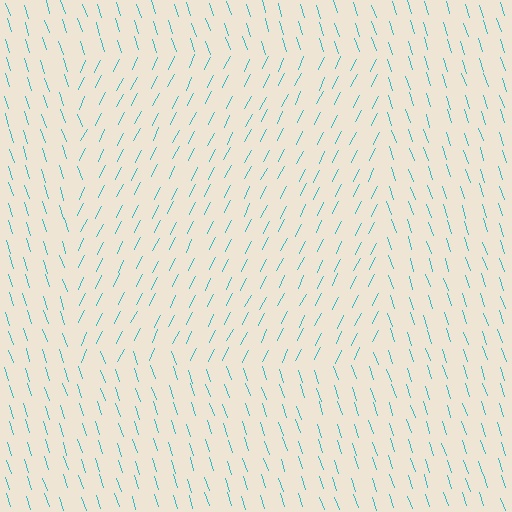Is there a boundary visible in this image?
Yes, there is a texture boundary formed by a change in line orientation.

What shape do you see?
I see a rectangle.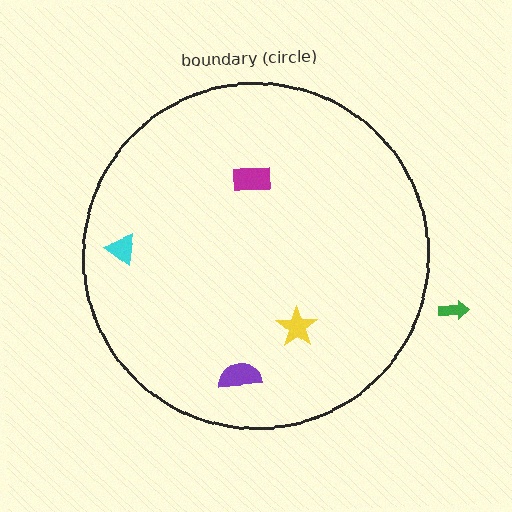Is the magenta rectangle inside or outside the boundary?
Inside.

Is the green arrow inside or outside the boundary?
Outside.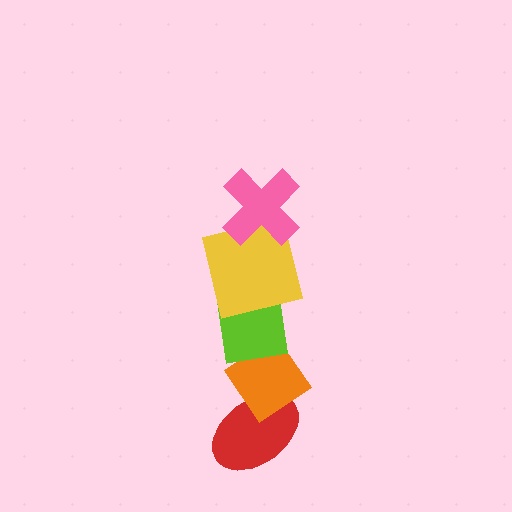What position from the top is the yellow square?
The yellow square is 2nd from the top.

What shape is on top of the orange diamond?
The lime square is on top of the orange diamond.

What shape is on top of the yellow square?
The pink cross is on top of the yellow square.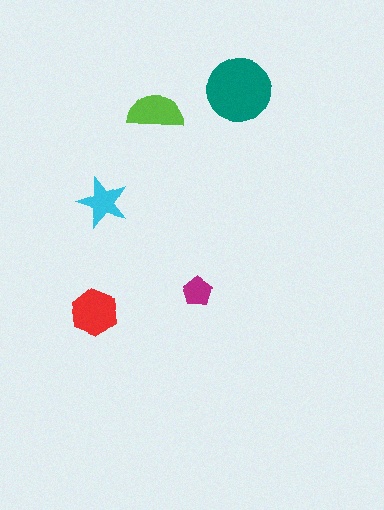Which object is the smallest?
The magenta pentagon.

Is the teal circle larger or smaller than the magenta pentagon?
Larger.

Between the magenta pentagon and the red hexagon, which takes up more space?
The red hexagon.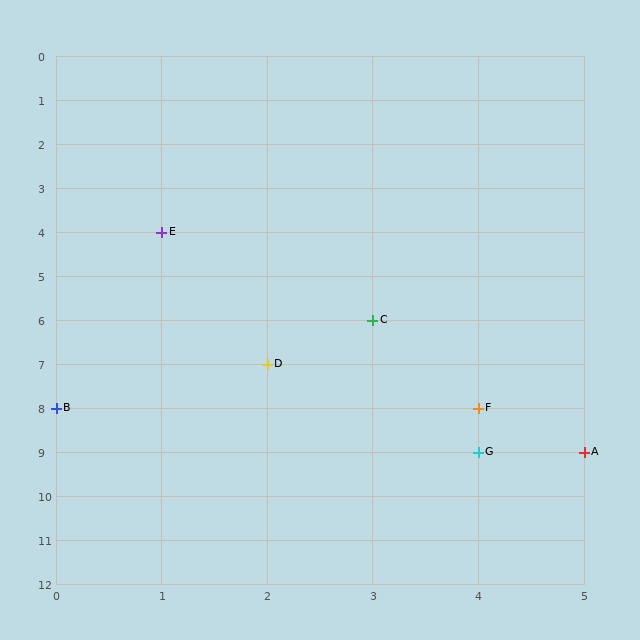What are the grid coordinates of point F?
Point F is at grid coordinates (4, 8).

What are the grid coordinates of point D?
Point D is at grid coordinates (2, 7).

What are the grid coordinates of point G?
Point G is at grid coordinates (4, 9).